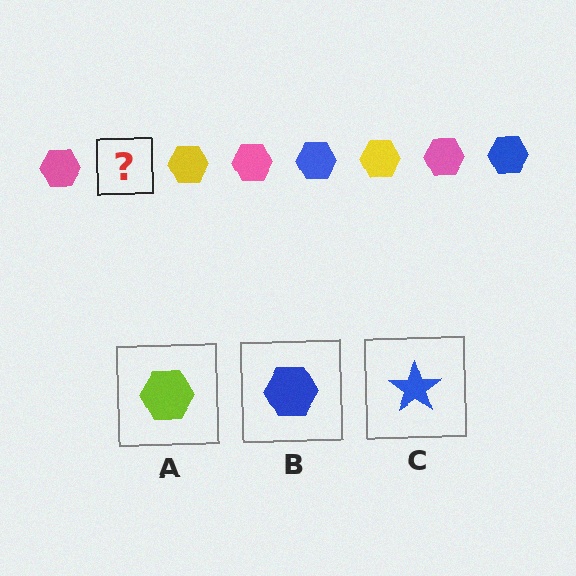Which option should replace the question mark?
Option B.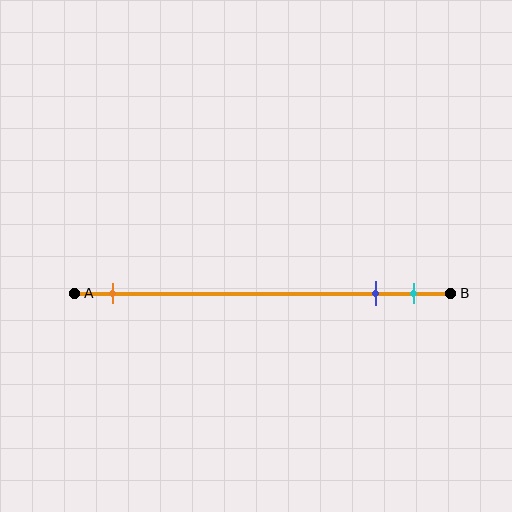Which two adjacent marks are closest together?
The blue and cyan marks are the closest adjacent pair.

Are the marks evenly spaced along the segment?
No, the marks are not evenly spaced.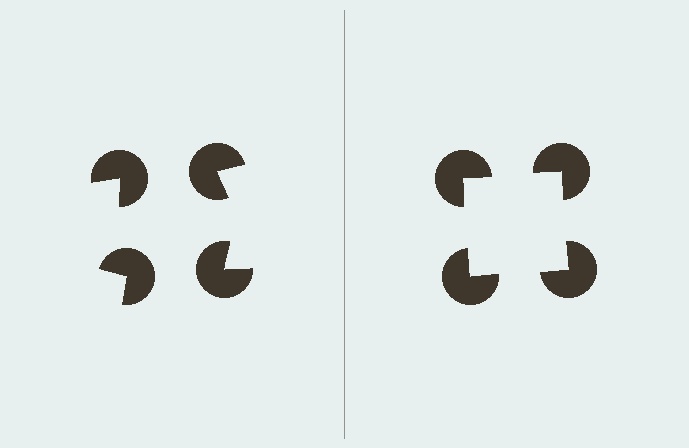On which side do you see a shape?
An illusory square appears on the right side. On the left side the wedge cuts are rotated, so no coherent shape forms.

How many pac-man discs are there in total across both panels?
8 — 4 on each side.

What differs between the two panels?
The pac-man discs are positioned identically on both sides; only the wedge orientations differ. On the right they align to a square; on the left they are misaligned.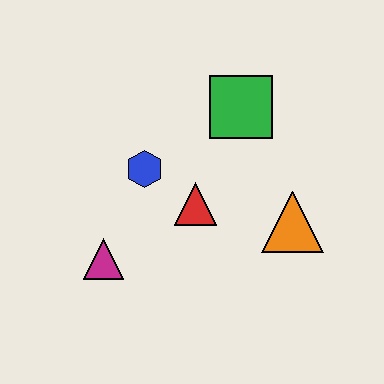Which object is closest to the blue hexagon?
The red triangle is closest to the blue hexagon.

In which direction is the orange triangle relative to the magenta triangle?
The orange triangle is to the right of the magenta triangle.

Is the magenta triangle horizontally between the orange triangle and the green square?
No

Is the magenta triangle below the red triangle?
Yes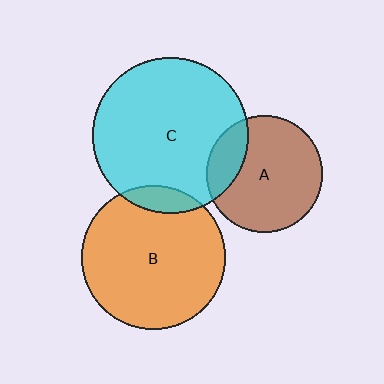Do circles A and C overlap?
Yes.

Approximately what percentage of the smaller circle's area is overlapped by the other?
Approximately 20%.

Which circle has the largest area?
Circle C (cyan).